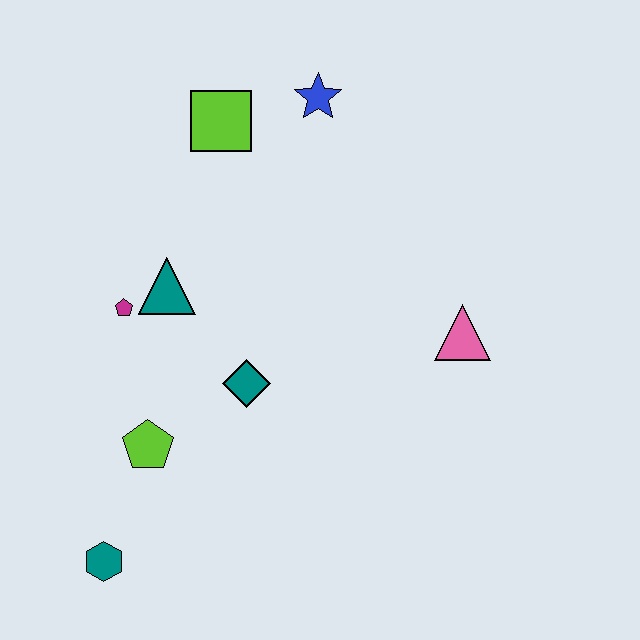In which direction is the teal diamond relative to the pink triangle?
The teal diamond is to the left of the pink triangle.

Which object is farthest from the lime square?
The teal hexagon is farthest from the lime square.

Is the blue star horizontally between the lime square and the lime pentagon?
No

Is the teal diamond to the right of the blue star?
No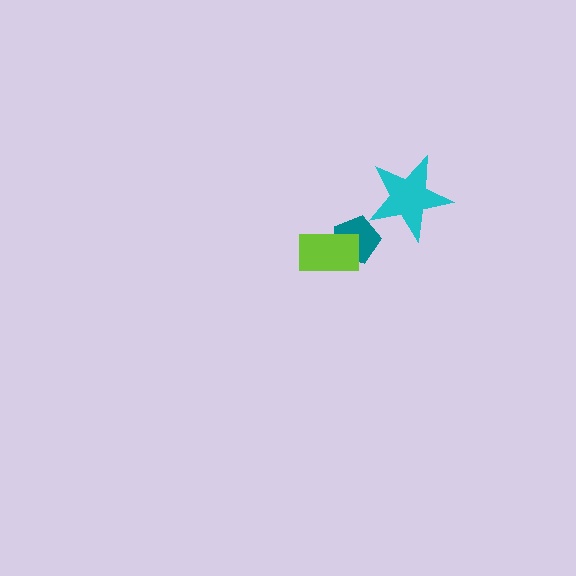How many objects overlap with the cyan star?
0 objects overlap with the cyan star.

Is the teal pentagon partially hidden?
Yes, it is partially covered by another shape.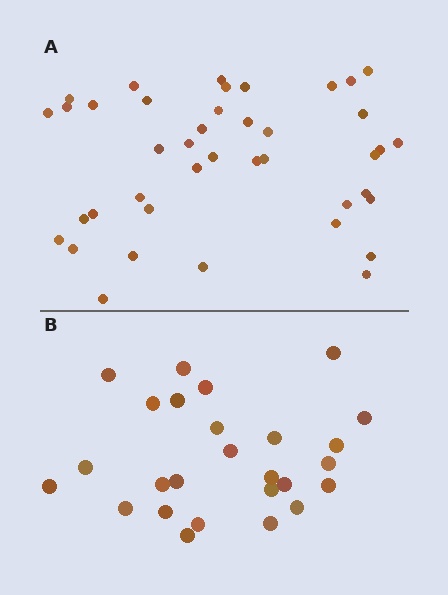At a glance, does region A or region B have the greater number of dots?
Region A (the top region) has more dots.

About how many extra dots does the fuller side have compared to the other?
Region A has approximately 15 more dots than region B.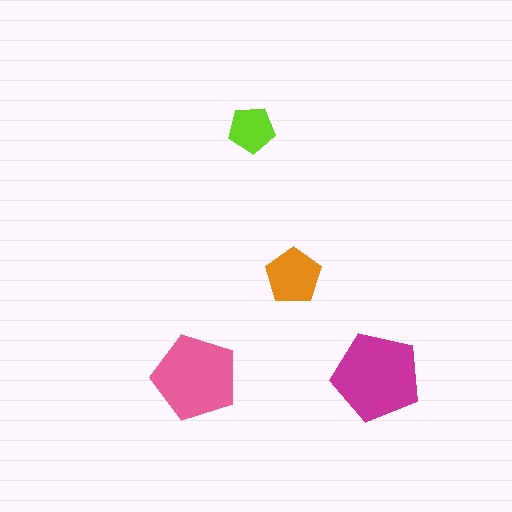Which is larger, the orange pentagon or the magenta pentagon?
The magenta one.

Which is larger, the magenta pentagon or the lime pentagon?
The magenta one.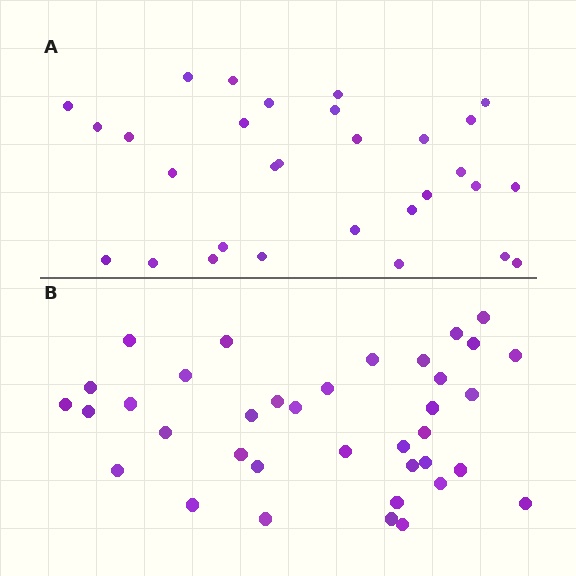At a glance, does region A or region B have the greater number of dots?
Region B (the bottom region) has more dots.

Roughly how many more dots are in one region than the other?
Region B has roughly 8 or so more dots than region A.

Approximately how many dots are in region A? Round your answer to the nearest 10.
About 30 dots.